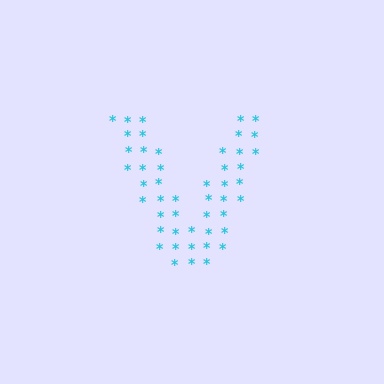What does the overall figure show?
The overall figure shows the letter V.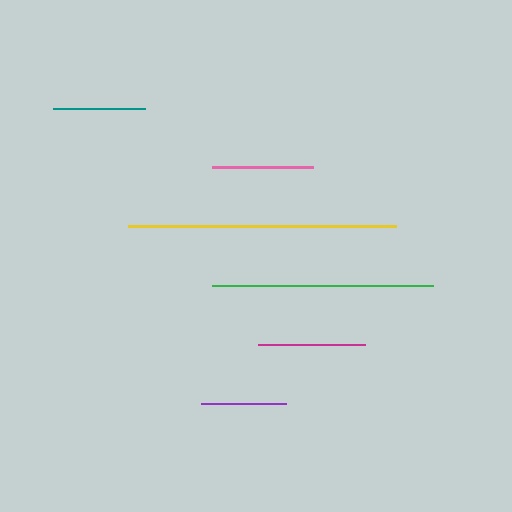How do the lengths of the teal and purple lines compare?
The teal and purple lines are approximately the same length.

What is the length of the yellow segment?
The yellow segment is approximately 267 pixels long.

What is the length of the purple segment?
The purple segment is approximately 85 pixels long.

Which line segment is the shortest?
The purple line is the shortest at approximately 85 pixels.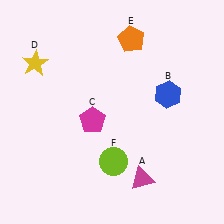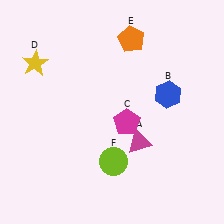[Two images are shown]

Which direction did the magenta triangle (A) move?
The magenta triangle (A) moved up.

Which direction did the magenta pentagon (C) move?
The magenta pentagon (C) moved right.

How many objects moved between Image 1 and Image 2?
2 objects moved between the two images.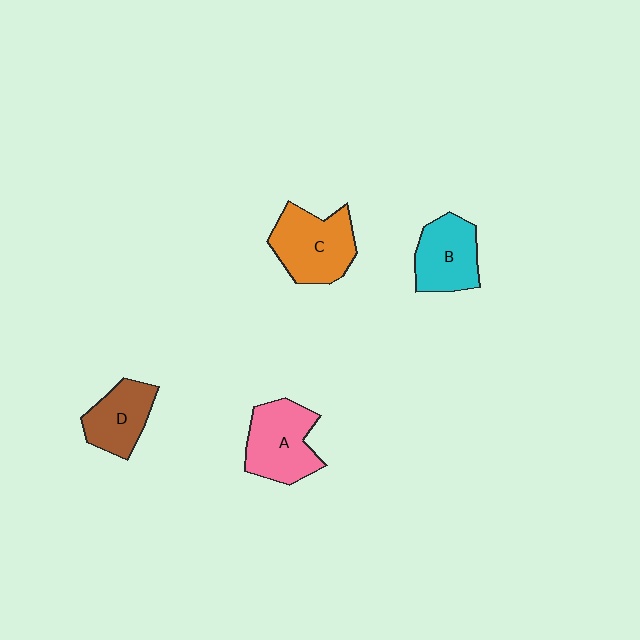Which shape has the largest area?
Shape C (orange).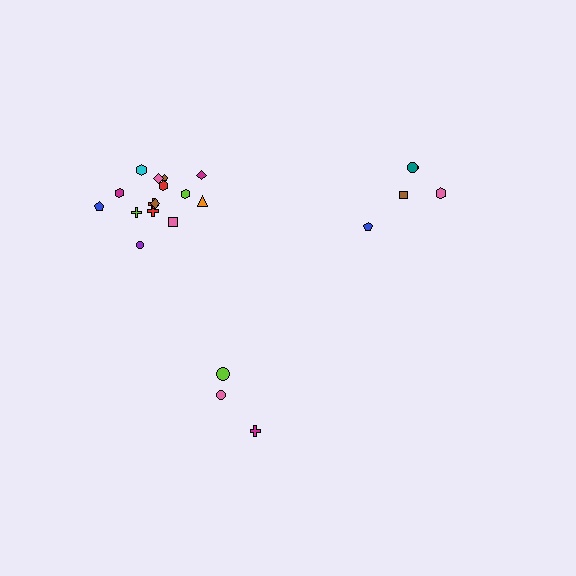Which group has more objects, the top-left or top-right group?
The top-left group.